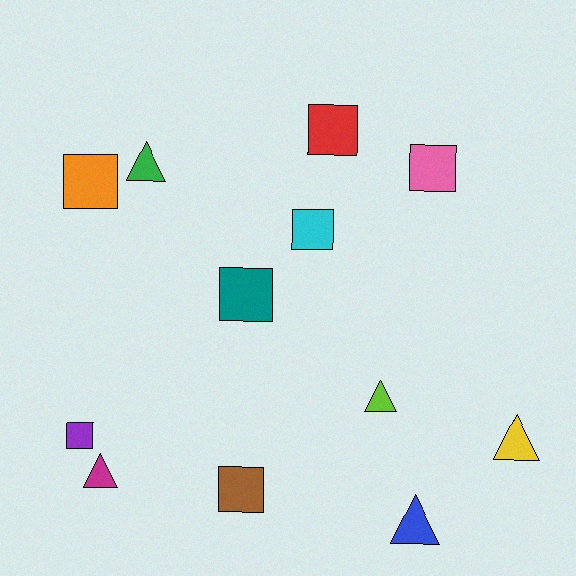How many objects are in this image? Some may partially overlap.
There are 12 objects.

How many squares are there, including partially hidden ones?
There are 7 squares.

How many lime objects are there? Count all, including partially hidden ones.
There is 1 lime object.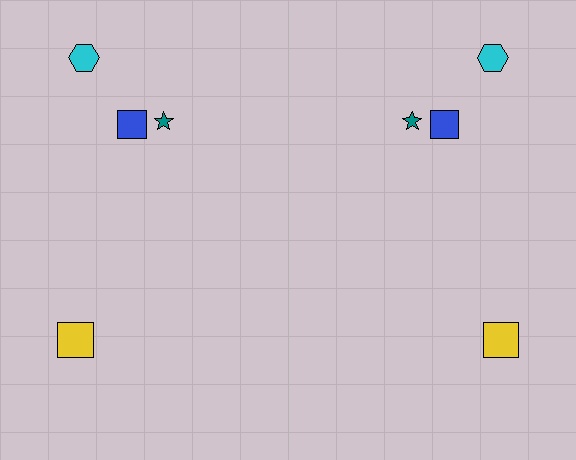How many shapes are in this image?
There are 8 shapes in this image.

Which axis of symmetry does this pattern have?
The pattern has a vertical axis of symmetry running through the center of the image.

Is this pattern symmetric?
Yes, this pattern has bilateral (reflection) symmetry.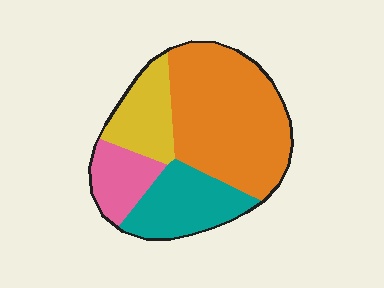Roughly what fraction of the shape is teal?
Teal covers 22% of the shape.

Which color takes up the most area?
Orange, at roughly 50%.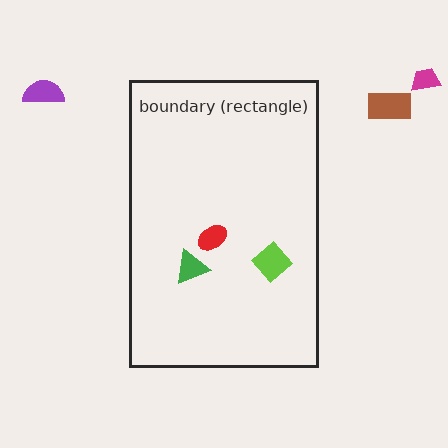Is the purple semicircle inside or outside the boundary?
Outside.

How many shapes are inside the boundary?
3 inside, 3 outside.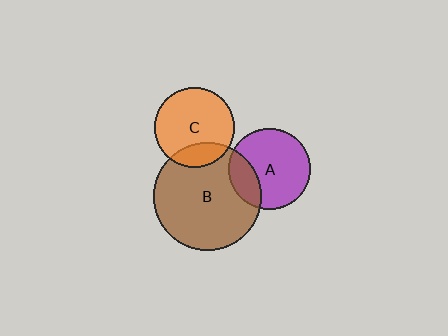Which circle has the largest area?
Circle B (brown).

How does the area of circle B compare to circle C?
Approximately 1.8 times.